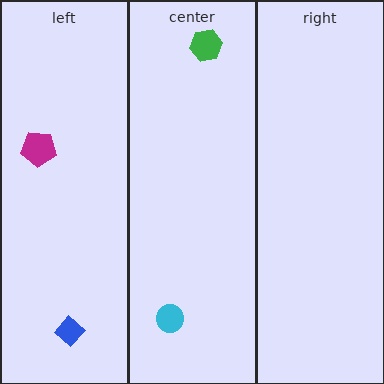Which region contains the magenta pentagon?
The left region.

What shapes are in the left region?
The blue diamond, the magenta pentagon.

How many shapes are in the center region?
2.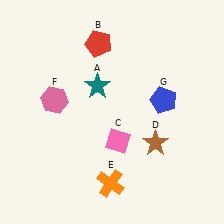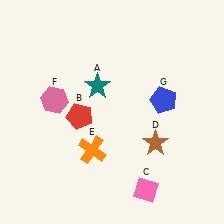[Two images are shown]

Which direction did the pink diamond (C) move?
The pink diamond (C) moved down.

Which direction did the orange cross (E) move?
The orange cross (E) moved up.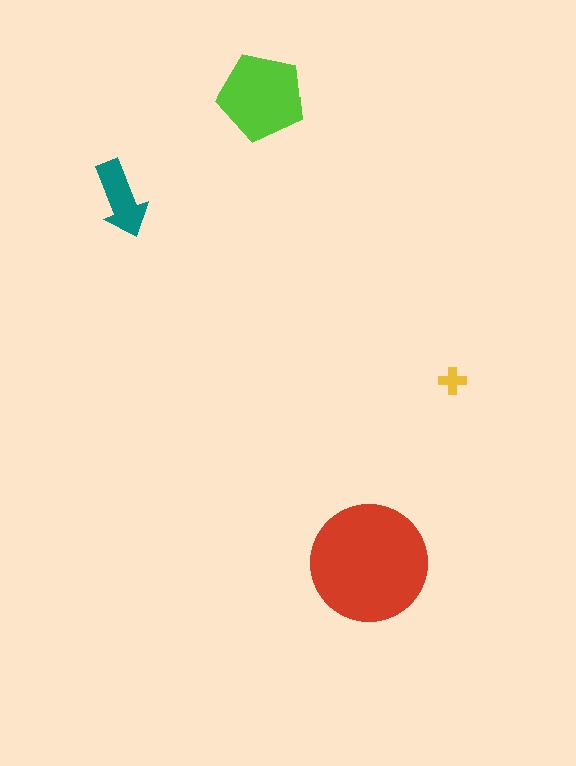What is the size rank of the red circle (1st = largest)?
1st.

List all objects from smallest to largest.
The yellow cross, the teal arrow, the lime pentagon, the red circle.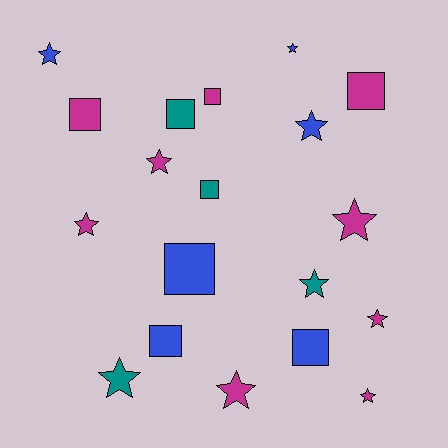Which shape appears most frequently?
Star, with 11 objects.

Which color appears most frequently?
Magenta, with 9 objects.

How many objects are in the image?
There are 19 objects.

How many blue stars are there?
There are 3 blue stars.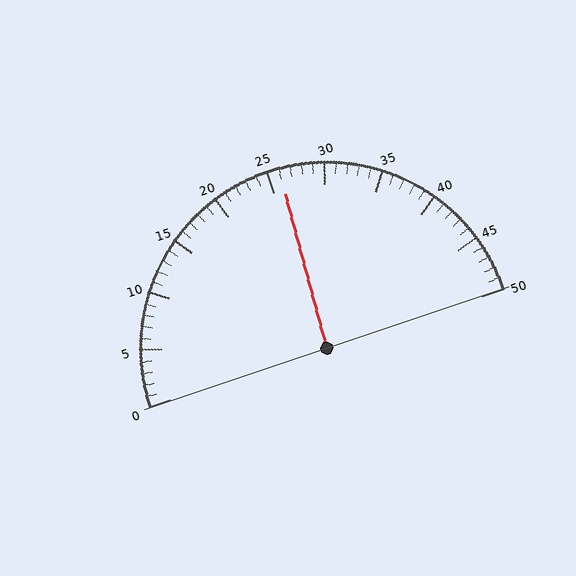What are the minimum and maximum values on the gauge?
The gauge ranges from 0 to 50.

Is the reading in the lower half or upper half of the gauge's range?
The reading is in the upper half of the range (0 to 50).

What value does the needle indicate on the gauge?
The needle indicates approximately 26.